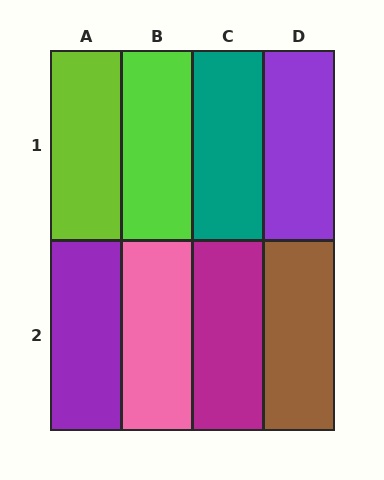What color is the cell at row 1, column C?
Teal.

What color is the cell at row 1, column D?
Purple.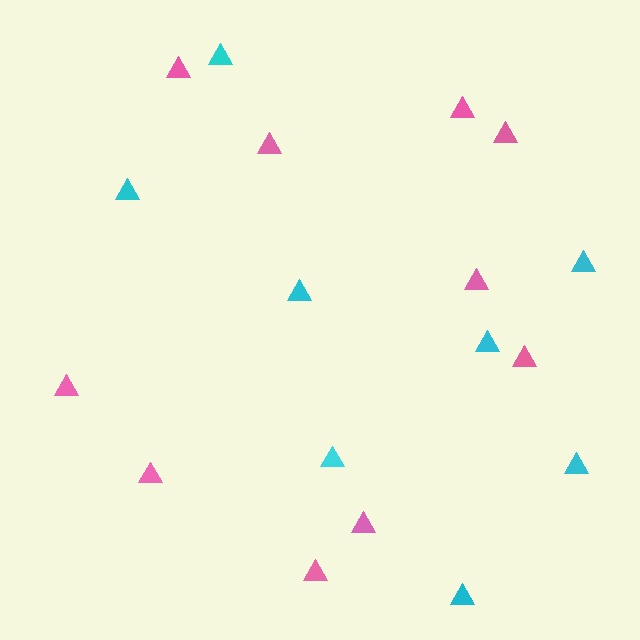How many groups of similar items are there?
There are 2 groups: one group of cyan triangles (8) and one group of pink triangles (10).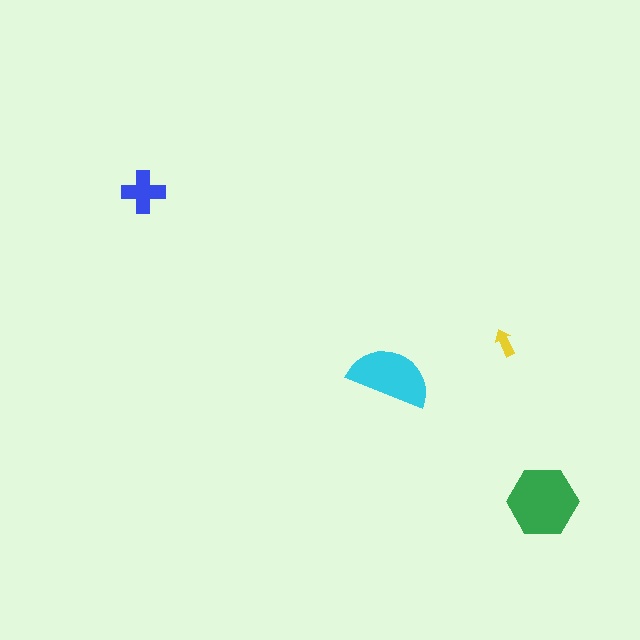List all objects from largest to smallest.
The green hexagon, the cyan semicircle, the blue cross, the yellow arrow.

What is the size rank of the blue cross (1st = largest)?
3rd.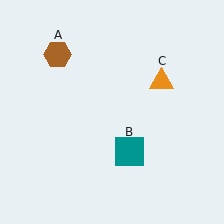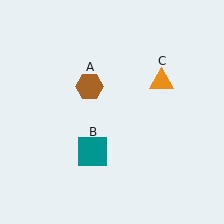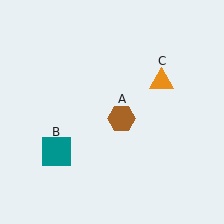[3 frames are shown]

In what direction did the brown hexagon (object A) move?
The brown hexagon (object A) moved down and to the right.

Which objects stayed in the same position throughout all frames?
Orange triangle (object C) remained stationary.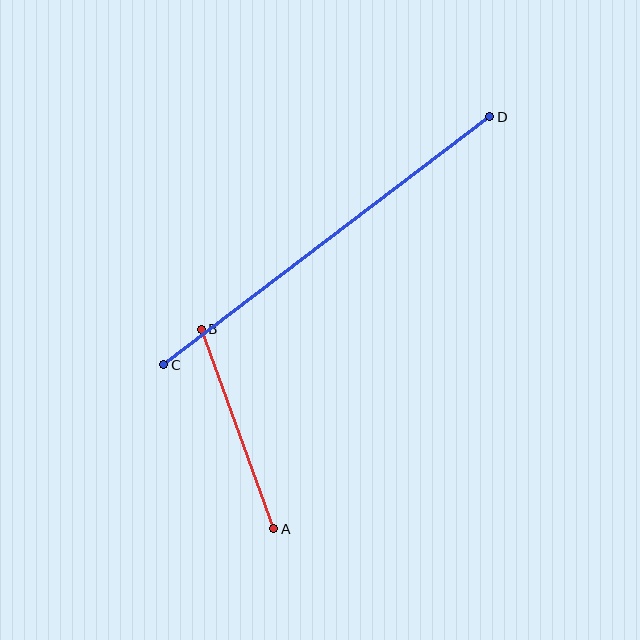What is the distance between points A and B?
The distance is approximately 212 pixels.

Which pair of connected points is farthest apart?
Points C and D are farthest apart.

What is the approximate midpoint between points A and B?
The midpoint is at approximately (237, 429) pixels.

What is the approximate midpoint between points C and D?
The midpoint is at approximately (327, 241) pixels.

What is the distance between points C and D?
The distance is approximately 410 pixels.